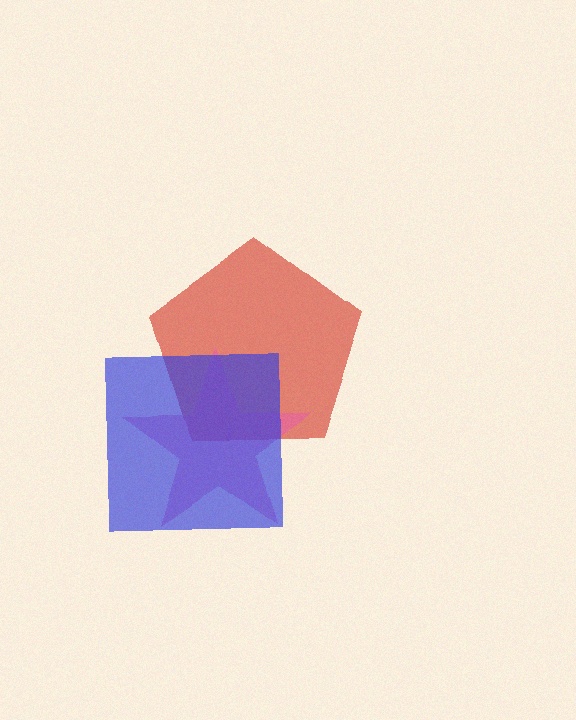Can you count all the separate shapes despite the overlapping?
Yes, there are 3 separate shapes.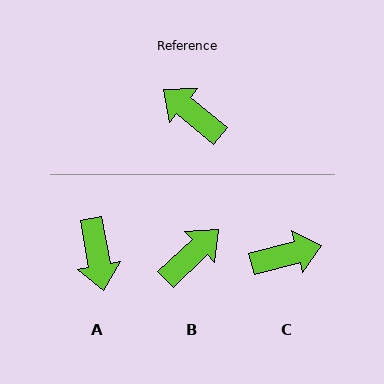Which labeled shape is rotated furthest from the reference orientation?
A, about 140 degrees away.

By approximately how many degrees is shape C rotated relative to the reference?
Approximately 126 degrees clockwise.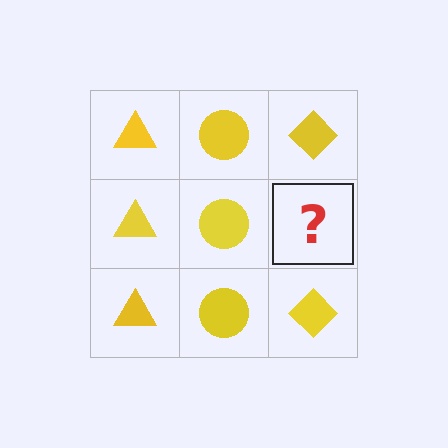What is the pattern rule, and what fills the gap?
The rule is that each column has a consistent shape. The gap should be filled with a yellow diamond.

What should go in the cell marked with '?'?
The missing cell should contain a yellow diamond.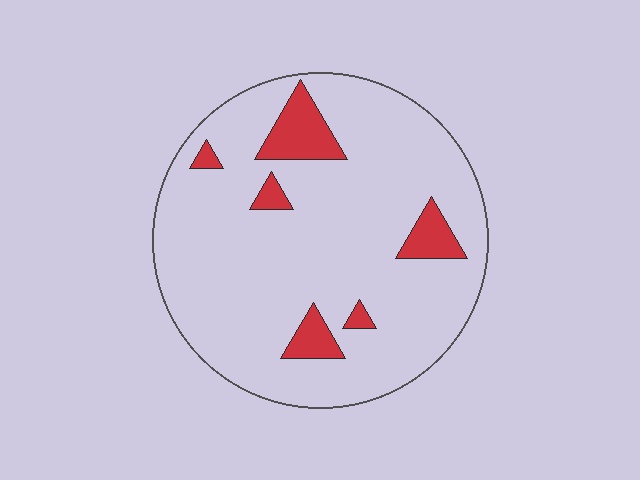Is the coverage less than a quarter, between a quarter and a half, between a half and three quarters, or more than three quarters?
Less than a quarter.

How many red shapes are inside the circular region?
6.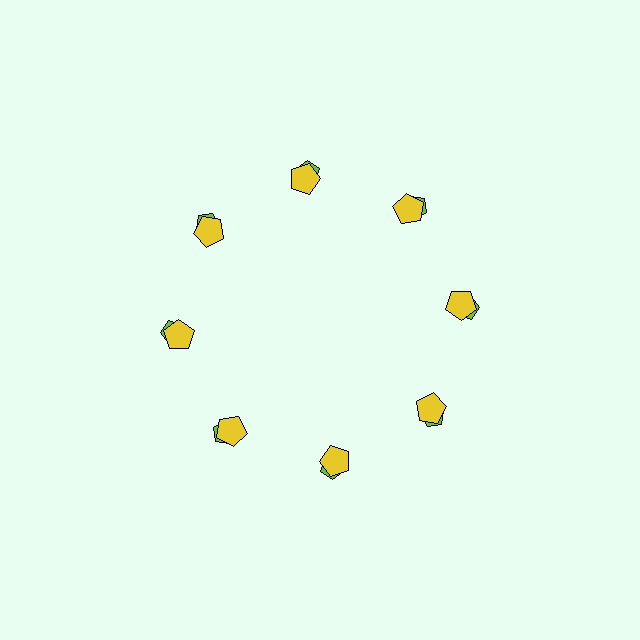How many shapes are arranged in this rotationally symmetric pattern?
There are 16 shapes, arranged in 8 groups of 2.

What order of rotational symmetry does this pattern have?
This pattern has 8-fold rotational symmetry.